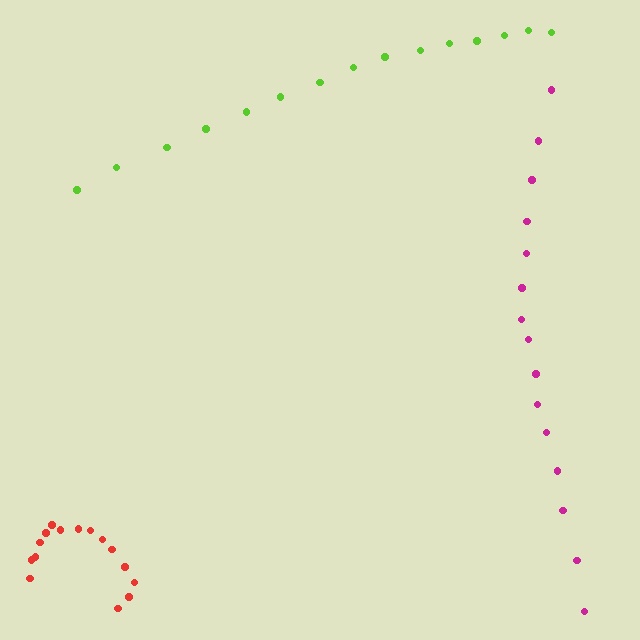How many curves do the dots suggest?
There are 3 distinct paths.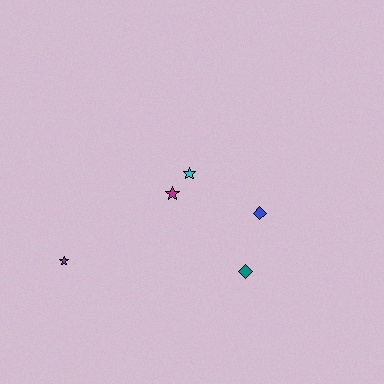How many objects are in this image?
There are 5 objects.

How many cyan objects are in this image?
There is 1 cyan object.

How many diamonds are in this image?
There are 2 diamonds.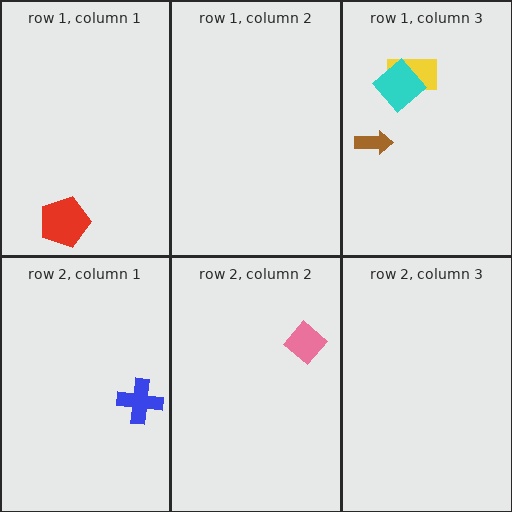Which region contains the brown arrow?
The row 1, column 3 region.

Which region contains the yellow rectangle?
The row 1, column 3 region.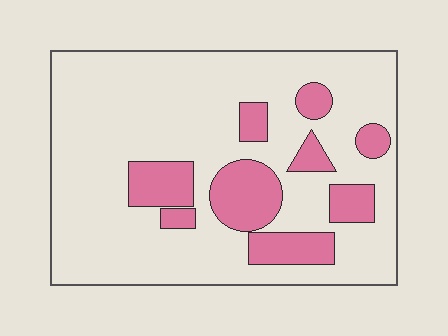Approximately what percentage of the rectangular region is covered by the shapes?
Approximately 20%.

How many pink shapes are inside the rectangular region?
9.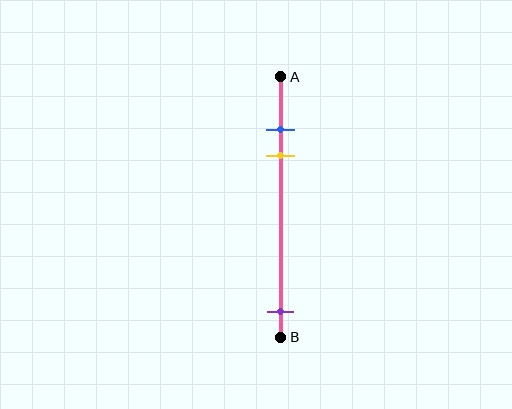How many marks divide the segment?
There are 3 marks dividing the segment.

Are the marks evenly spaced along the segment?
No, the marks are not evenly spaced.